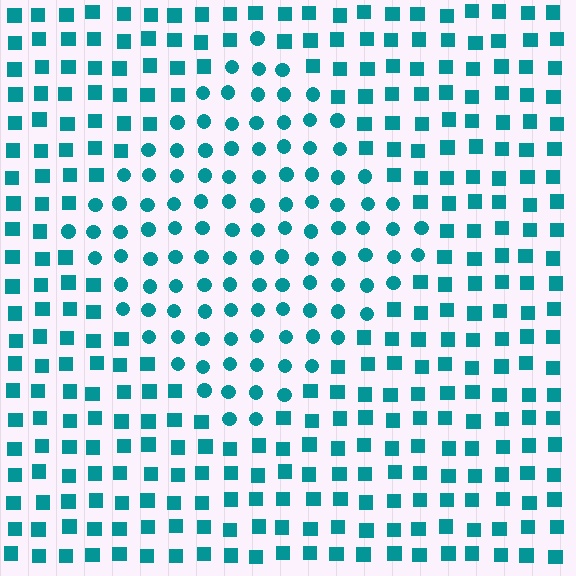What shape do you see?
I see a diamond.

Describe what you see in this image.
The image is filled with small teal elements arranged in a uniform grid. A diamond-shaped region contains circles, while the surrounding area contains squares. The boundary is defined purely by the change in element shape.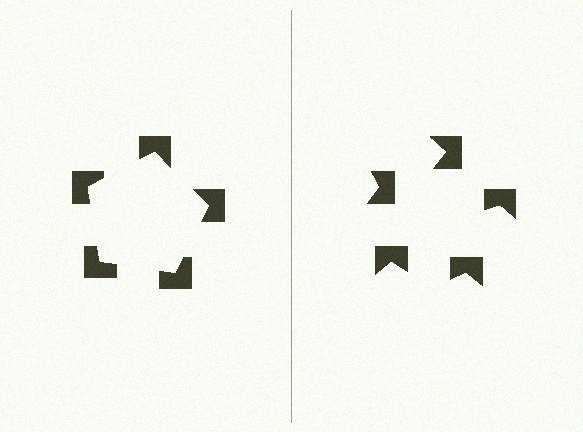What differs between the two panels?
The notched squares are positioned identically on both sides; only the wedge orientations differ. On the left they align to a pentagon; on the right they are misaligned.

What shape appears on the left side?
An illusory pentagon.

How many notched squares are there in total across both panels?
10 — 5 on each side.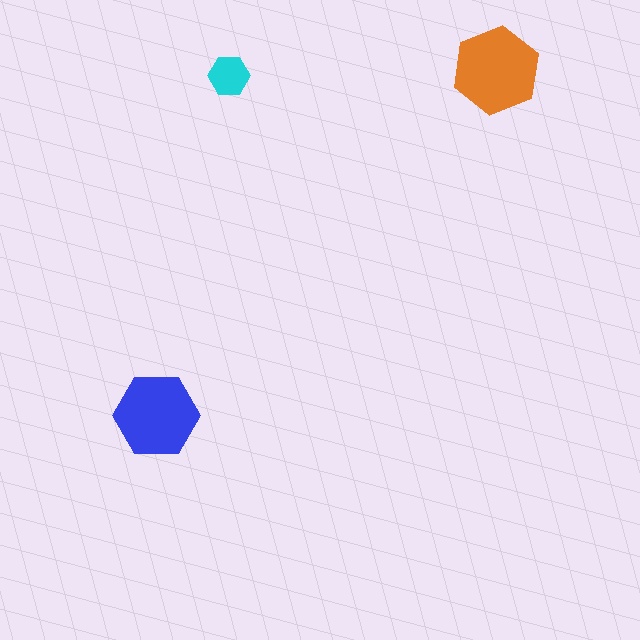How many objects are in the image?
There are 3 objects in the image.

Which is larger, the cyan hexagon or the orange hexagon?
The orange one.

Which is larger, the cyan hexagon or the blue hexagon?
The blue one.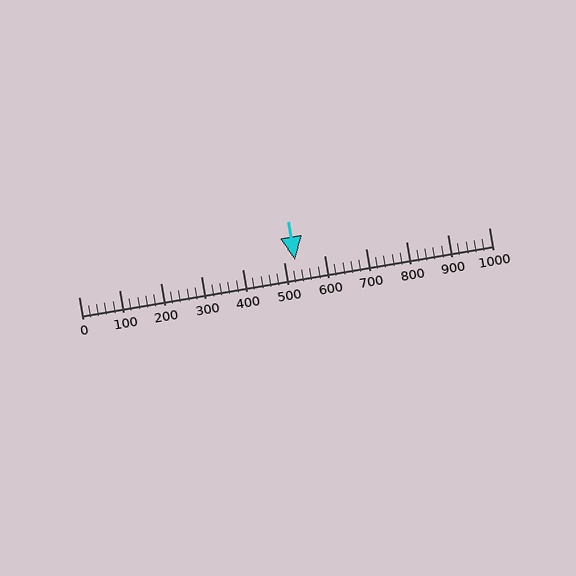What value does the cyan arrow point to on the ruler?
The cyan arrow points to approximately 528.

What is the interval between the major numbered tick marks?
The major tick marks are spaced 100 units apart.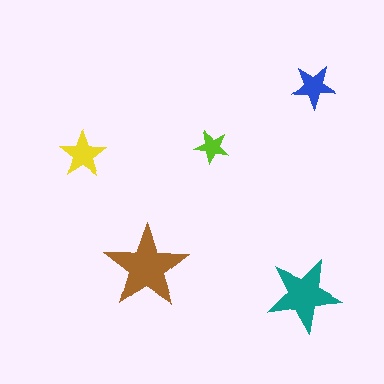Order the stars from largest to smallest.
the brown one, the teal one, the yellow one, the blue one, the lime one.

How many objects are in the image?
There are 5 objects in the image.